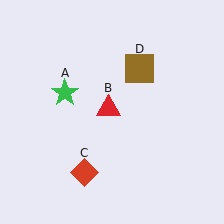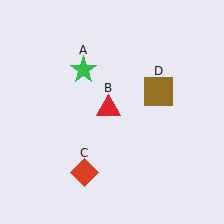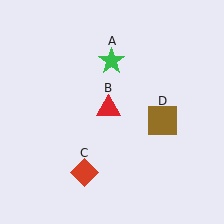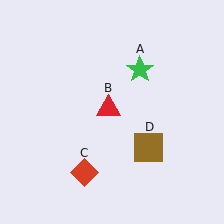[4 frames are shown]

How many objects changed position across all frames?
2 objects changed position: green star (object A), brown square (object D).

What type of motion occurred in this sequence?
The green star (object A), brown square (object D) rotated clockwise around the center of the scene.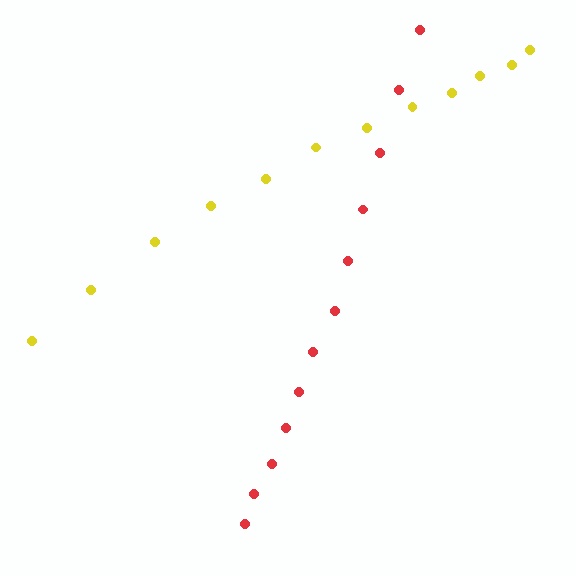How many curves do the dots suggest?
There are 2 distinct paths.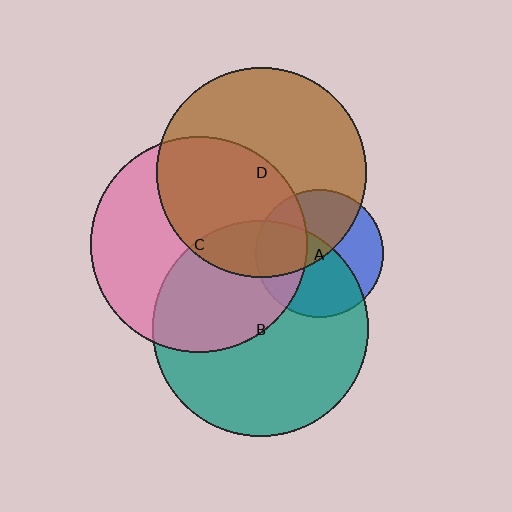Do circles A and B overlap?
Yes.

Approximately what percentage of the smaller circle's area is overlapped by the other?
Approximately 55%.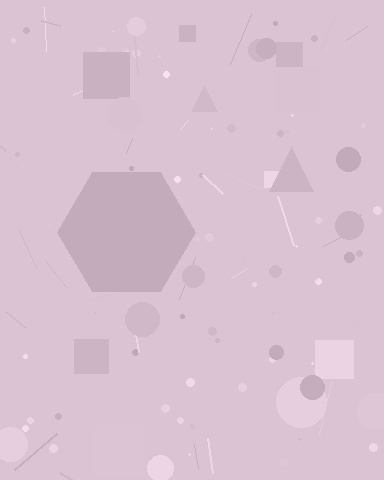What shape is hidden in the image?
A hexagon is hidden in the image.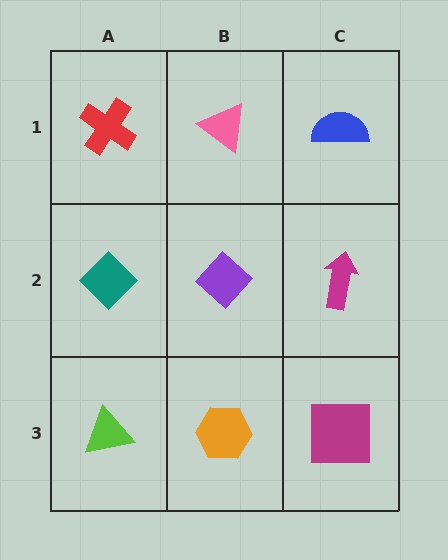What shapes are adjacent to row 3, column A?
A teal diamond (row 2, column A), an orange hexagon (row 3, column B).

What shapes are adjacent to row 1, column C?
A magenta arrow (row 2, column C), a pink triangle (row 1, column B).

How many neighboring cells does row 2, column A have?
3.